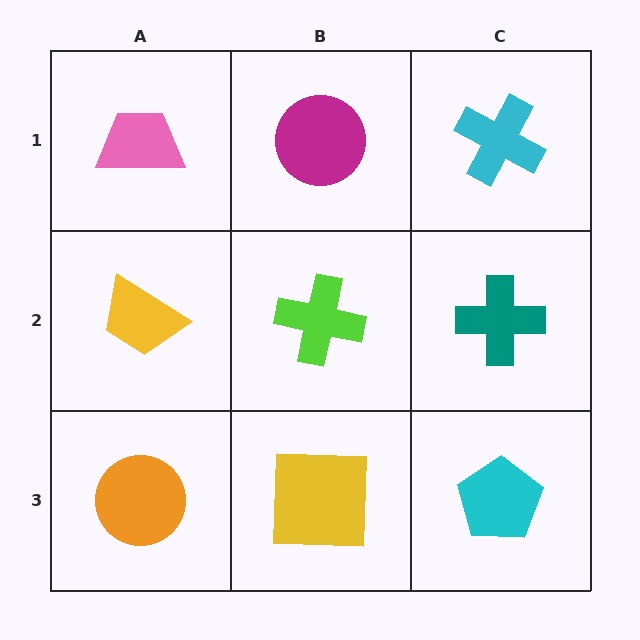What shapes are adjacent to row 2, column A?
A pink trapezoid (row 1, column A), an orange circle (row 3, column A), a lime cross (row 2, column B).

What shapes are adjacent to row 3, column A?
A yellow trapezoid (row 2, column A), a yellow square (row 3, column B).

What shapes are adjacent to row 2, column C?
A cyan cross (row 1, column C), a cyan pentagon (row 3, column C), a lime cross (row 2, column B).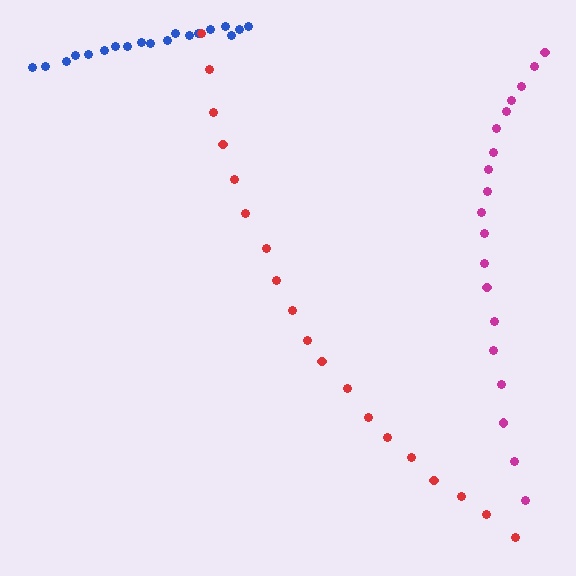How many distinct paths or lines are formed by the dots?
There are 3 distinct paths.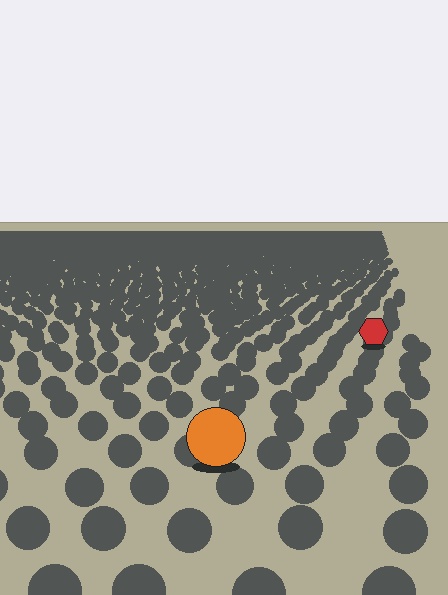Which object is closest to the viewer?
The orange circle is closest. The texture marks near it are larger and more spread out.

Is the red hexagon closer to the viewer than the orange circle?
No. The orange circle is closer — you can tell from the texture gradient: the ground texture is coarser near it.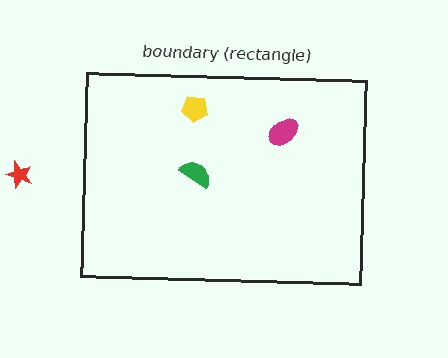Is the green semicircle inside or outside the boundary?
Inside.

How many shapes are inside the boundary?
3 inside, 1 outside.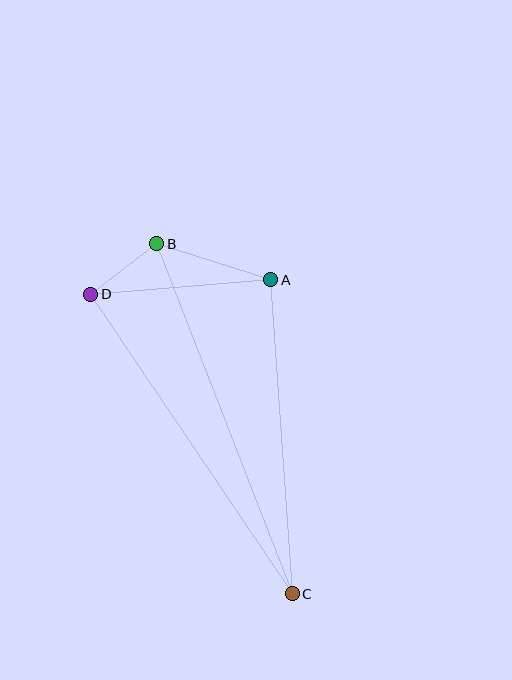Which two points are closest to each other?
Points B and D are closest to each other.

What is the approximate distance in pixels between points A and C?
The distance between A and C is approximately 315 pixels.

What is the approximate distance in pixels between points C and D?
The distance between C and D is approximately 361 pixels.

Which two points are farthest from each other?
Points B and C are farthest from each other.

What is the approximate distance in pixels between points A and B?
The distance between A and B is approximately 120 pixels.